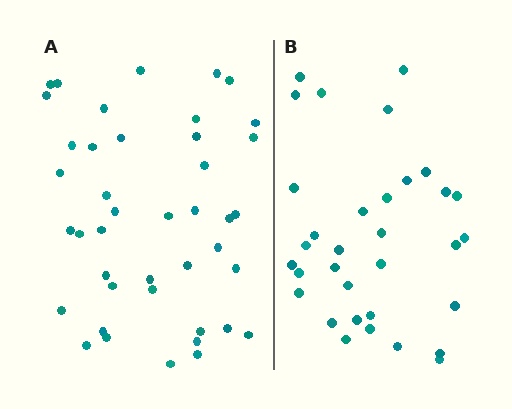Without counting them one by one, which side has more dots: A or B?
Region A (the left region) has more dots.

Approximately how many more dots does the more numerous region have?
Region A has roughly 8 or so more dots than region B.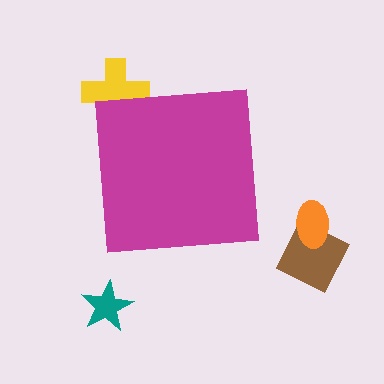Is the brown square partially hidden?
No, the brown square is fully visible.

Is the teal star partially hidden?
No, the teal star is fully visible.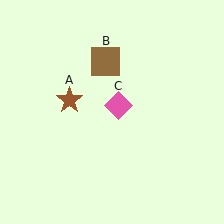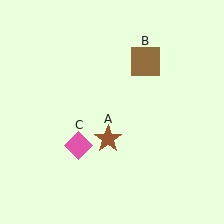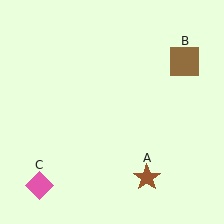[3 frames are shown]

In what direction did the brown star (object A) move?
The brown star (object A) moved down and to the right.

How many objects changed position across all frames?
3 objects changed position: brown star (object A), brown square (object B), pink diamond (object C).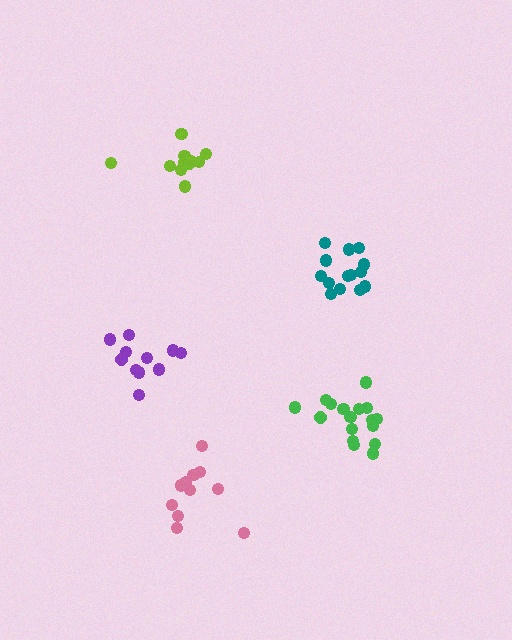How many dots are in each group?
Group 1: 11 dots, Group 2: 11 dots, Group 3: 17 dots, Group 4: 14 dots, Group 5: 11 dots (64 total).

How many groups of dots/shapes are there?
There are 5 groups.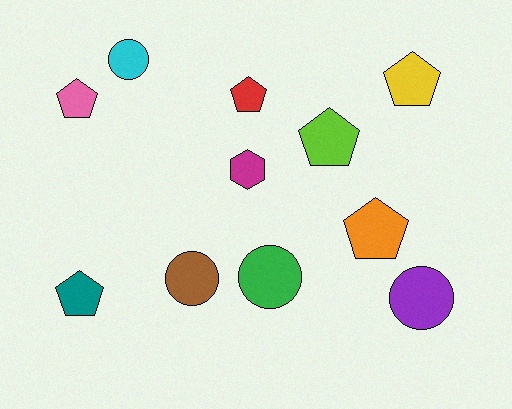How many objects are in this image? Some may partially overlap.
There are 11 objects.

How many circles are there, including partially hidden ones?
There are 4 circles.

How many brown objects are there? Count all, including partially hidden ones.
There is 1 brown object.